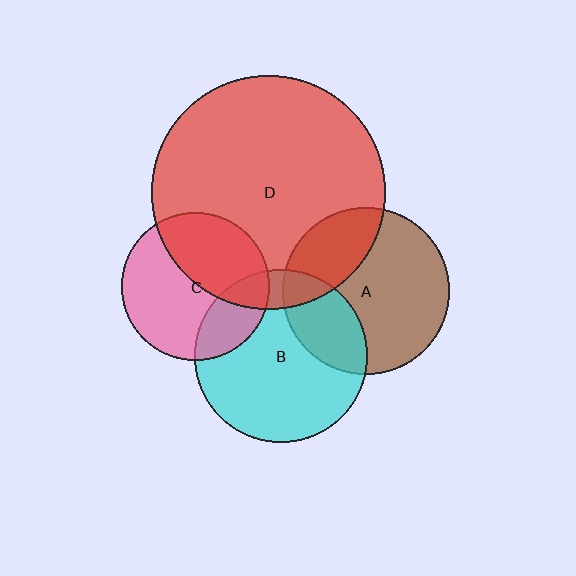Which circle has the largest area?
Circle D (red).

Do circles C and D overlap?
Yes.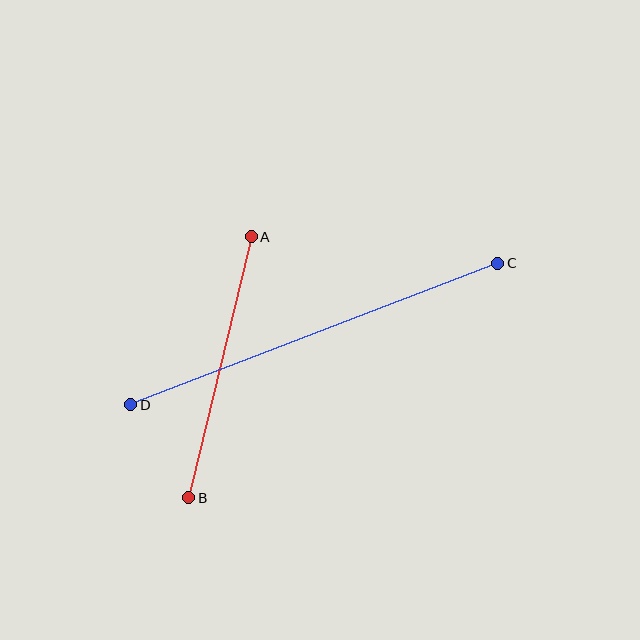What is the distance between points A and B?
The distance is approximately 268 pixels.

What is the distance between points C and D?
The distance is approximately 394 pixels.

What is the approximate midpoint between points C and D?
The midpoint is at approximately (314, 334) pixels.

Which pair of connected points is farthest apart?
Points C and D are farthest apart.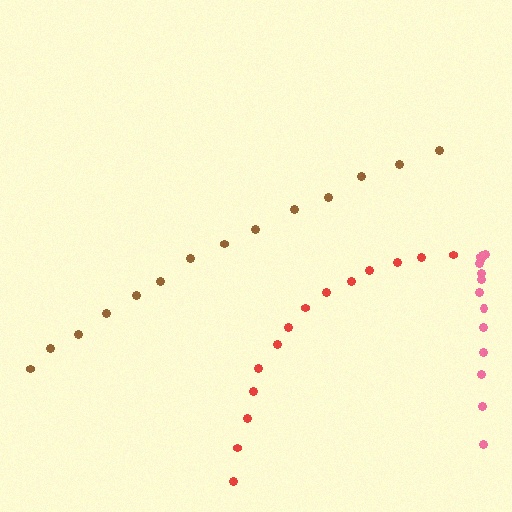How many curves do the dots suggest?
There are 3 distinct paths.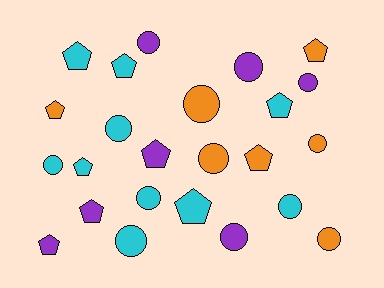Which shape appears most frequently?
Circle, with 13 objects.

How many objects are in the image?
There are 24 objects.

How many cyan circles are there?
There are 5 cyan circles.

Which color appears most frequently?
Cyan, with 10 objects.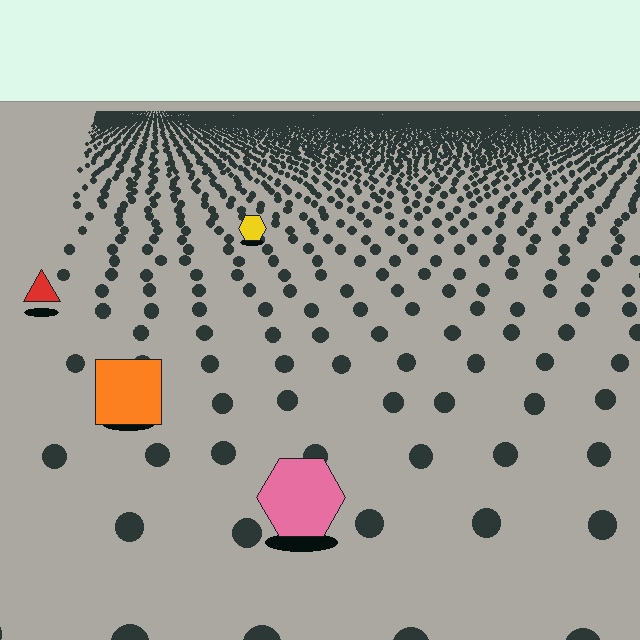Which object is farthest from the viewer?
The yellow hexagon is farthest from the viewer. It appears smaller and the ground texture around it is denser.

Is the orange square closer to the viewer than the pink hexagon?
No. The pink hexagon is closer — you can tell from the texture gradient: the ground texture is coarser near it.